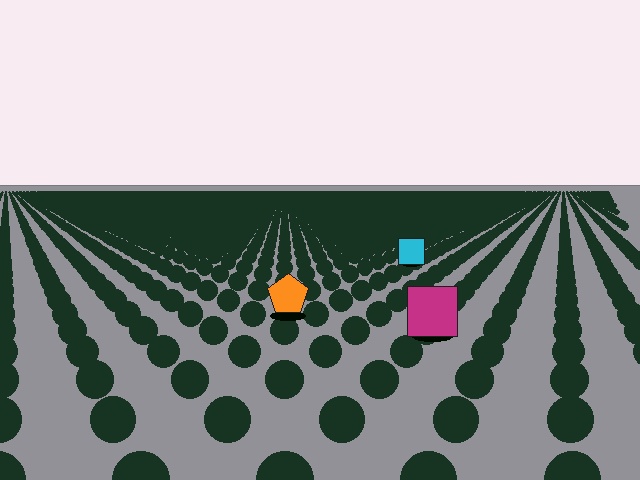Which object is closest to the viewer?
The magenta square is closest. The texture marks near it are larger and more spread out.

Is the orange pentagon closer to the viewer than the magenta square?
No. The magenta square is closer — you can tell from the texture gradient: the ground texture is coarser near it.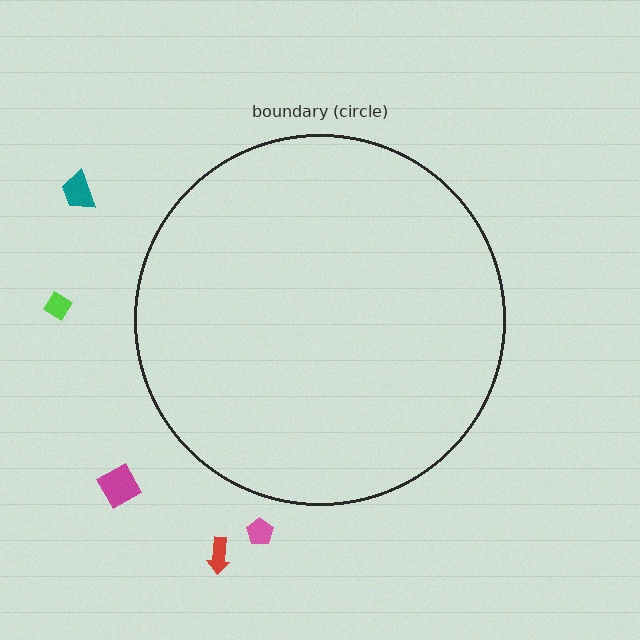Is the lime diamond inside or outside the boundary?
Outside.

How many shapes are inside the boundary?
0 inside, 5 outside.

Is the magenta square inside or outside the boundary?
Outside.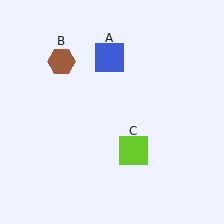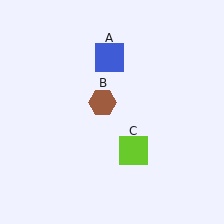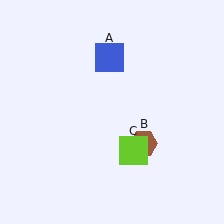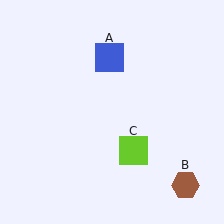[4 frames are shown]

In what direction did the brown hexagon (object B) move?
The brown hexagon (object B) moved down and to the right.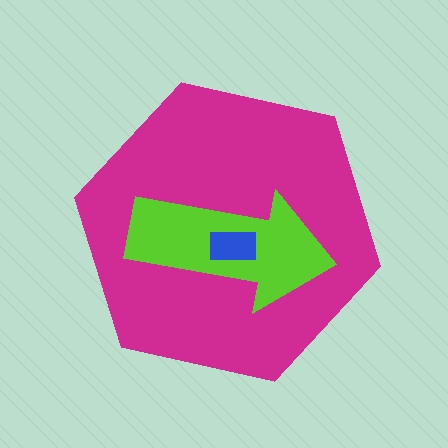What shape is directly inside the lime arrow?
The blue rectangle.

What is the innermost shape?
The blue rectangle.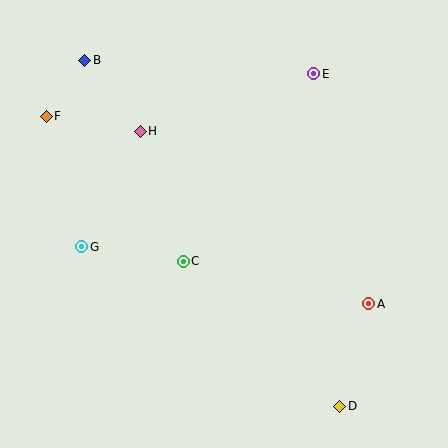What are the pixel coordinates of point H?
Point H is at (140, 131).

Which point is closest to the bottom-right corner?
Point D is closest to the bottom-right corner.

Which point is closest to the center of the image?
Point C at (183, 261) is closest to the center.